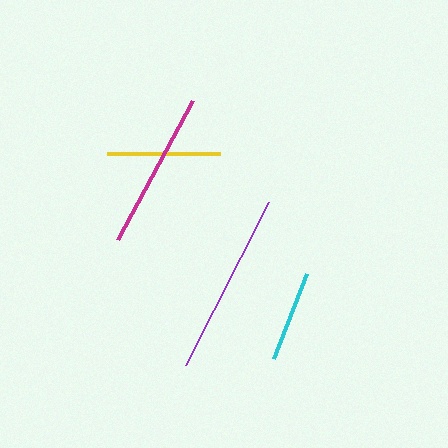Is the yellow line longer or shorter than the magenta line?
The magenta line is longer than the yellow line.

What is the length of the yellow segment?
The yellow segment is approximately 113 pixels long.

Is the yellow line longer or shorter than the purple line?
The purple line is longer than the yellow line.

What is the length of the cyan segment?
The cyan segment is approximately 91 pixels long.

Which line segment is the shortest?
The cyan line is the shortest at approximately 91 pixels.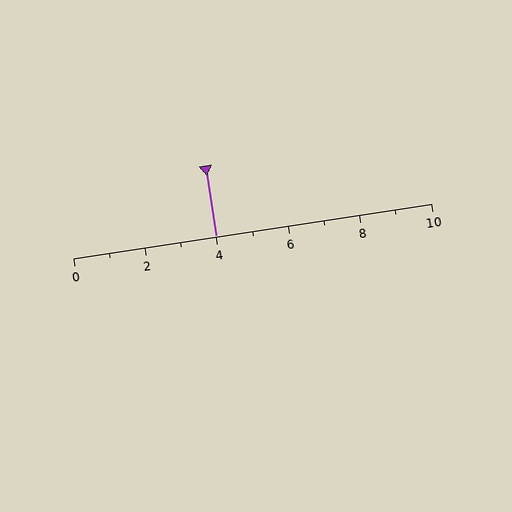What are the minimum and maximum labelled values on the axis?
The axis runs from 0 to 10.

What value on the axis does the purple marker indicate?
The marker indicates approximately 4.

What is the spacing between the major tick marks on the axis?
The major ticks are spaced 2 apart.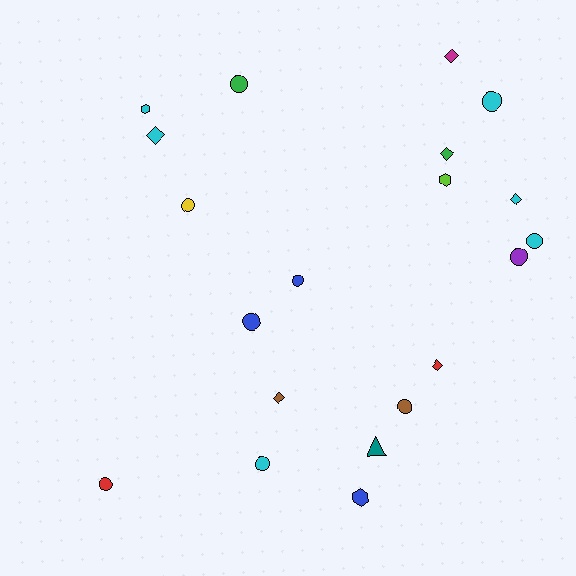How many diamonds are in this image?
There are 6 diamonds.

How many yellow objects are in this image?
There is 1 yellow object.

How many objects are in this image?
There are 20 objects.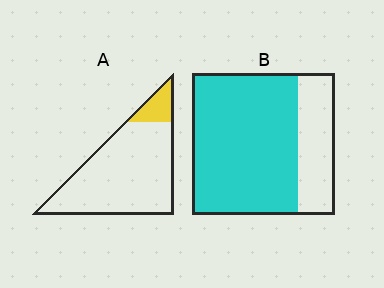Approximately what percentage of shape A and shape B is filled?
A is approximately 10% and B is approximately 75%.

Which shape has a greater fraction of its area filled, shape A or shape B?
Shape B.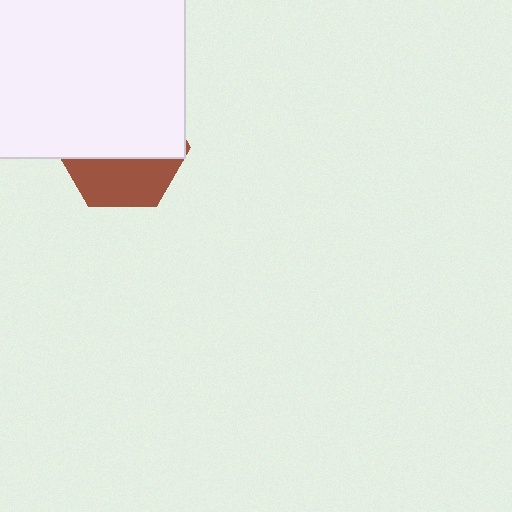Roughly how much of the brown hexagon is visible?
A small part of it is visible (roughly 38%).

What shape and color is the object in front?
The object in front is a white square.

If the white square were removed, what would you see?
You would see the complete brown hexagon.